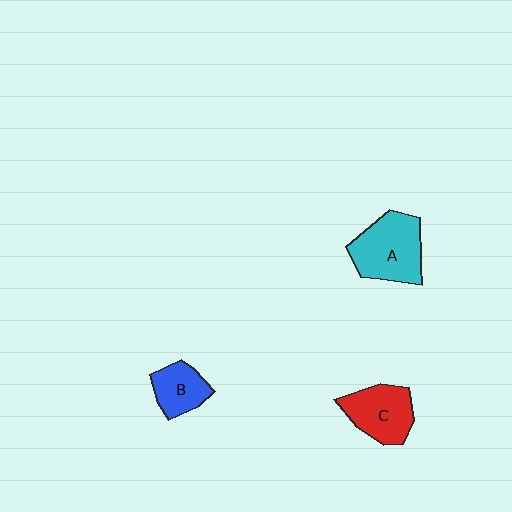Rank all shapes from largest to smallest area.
From largest to smallest: A (cyan), C (red), B (blue).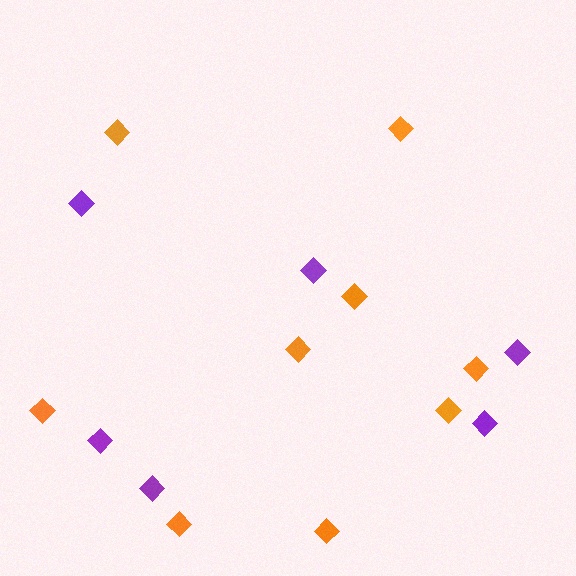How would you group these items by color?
There are 2 groups: one group of orange diamonds (9) and one group of purple diamonds (6).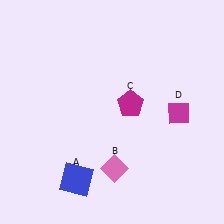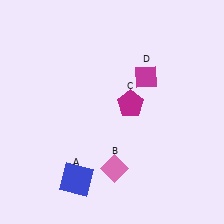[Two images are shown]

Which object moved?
The magenta diamond (D) moved up.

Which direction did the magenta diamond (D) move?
The magenta diamond (D) moved up.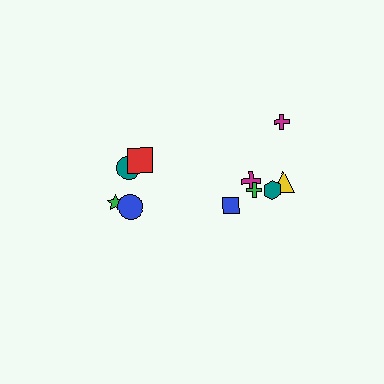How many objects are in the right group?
There are 6 objects.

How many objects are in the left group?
There are 4 objects.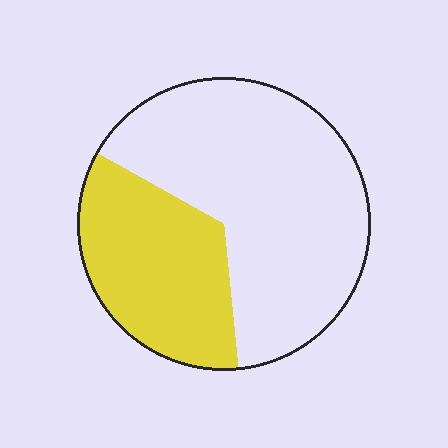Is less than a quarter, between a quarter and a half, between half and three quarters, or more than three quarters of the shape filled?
Between a quarter and a half.